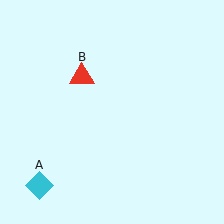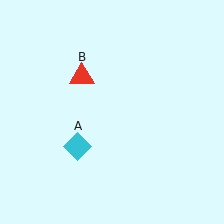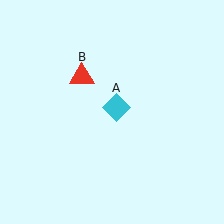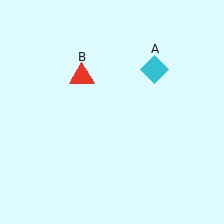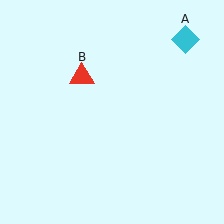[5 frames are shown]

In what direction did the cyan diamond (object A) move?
The cyan diamond (object A) moved up and to the right.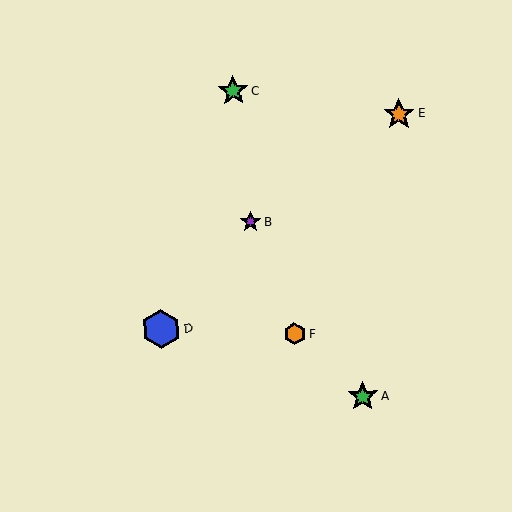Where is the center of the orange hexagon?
The center of the orange hexagon is at (294, 334).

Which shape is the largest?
The blue hexagon (labeled D) is the largest.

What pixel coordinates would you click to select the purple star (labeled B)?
Click at (251, 222) to select the purple star B.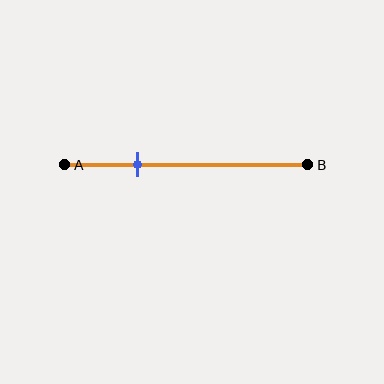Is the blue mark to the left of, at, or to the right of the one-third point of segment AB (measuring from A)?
The blue mark is to the left of the one-third point of segment AB.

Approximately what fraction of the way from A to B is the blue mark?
The blue mark is approximately 30% of the way from A to B.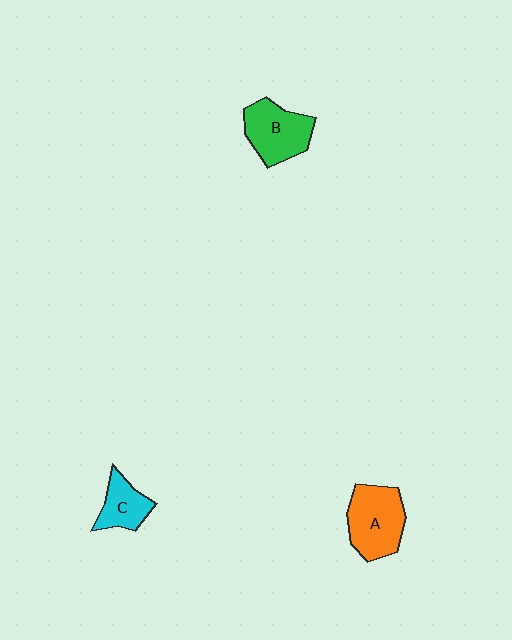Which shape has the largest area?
Shape A (orange).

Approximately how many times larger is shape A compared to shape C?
Approximately 1.7 times.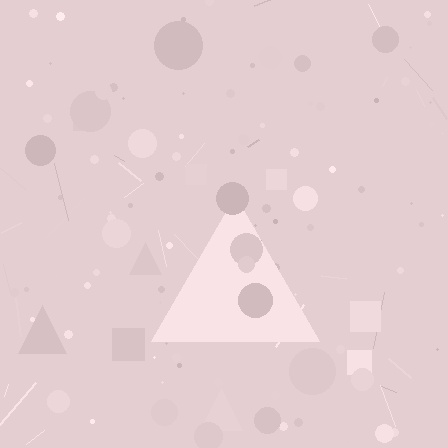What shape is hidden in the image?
A triangle is hidden in the image.